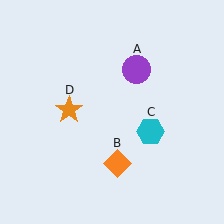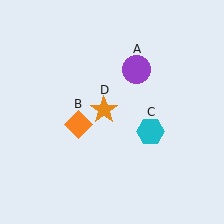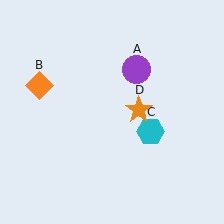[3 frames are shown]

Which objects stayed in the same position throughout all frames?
Purple circle (object A) and cyan hexagon (object C) remained stationary.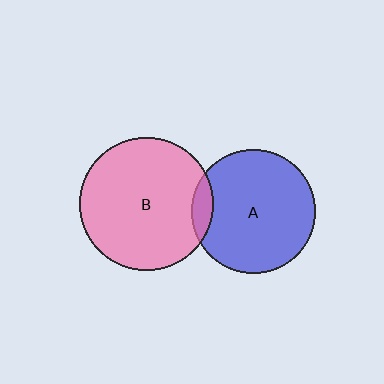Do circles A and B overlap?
Yes.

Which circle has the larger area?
Circle B (pink).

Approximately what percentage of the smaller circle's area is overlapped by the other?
Approximately 10%.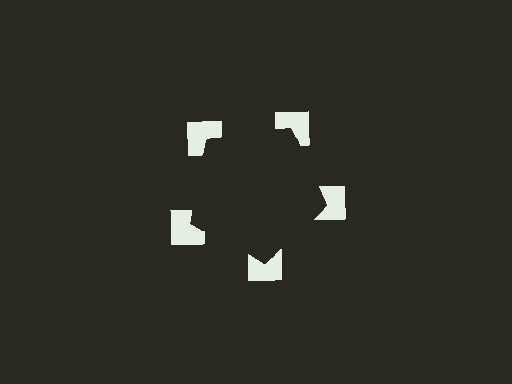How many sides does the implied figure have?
5 sides.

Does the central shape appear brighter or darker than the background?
It typically appears slightly darker than the background, even though no actual brightness change is drawn.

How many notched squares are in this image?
There are 5 — one at each vertex of the illusory pentagon.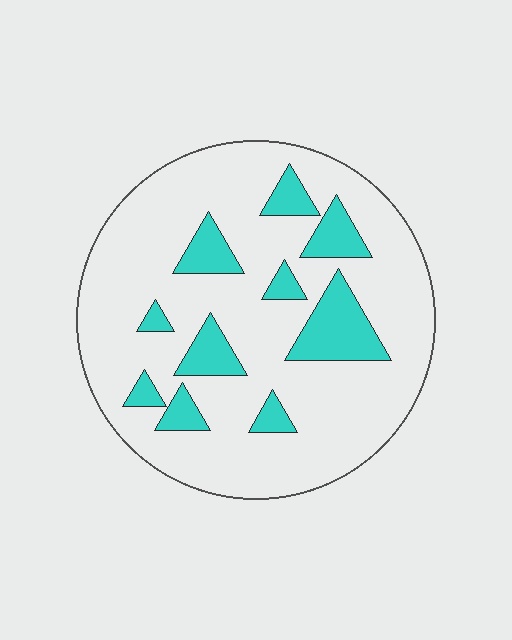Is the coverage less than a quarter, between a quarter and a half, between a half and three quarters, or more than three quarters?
Less than a quarter.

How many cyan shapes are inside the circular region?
10.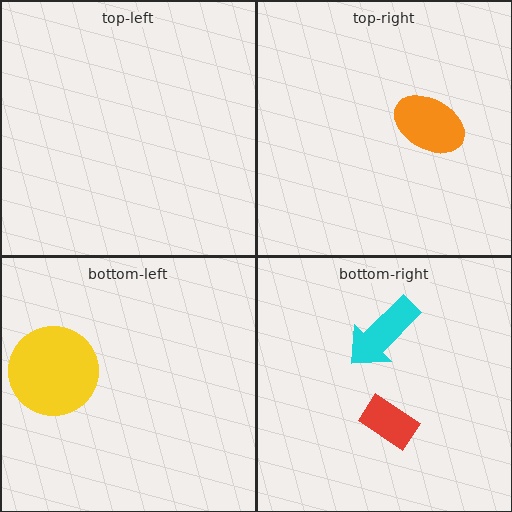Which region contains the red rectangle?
The bottom-right region.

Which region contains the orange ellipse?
The top-right region.